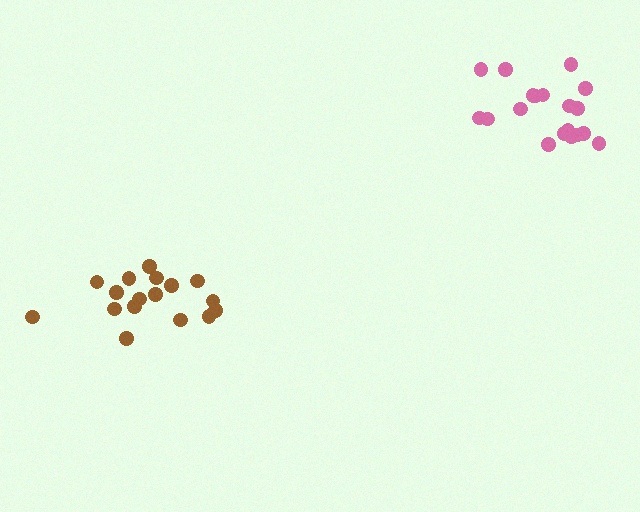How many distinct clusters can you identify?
There are 2 distinct clusters.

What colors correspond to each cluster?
The clusters are colored: pink, brown.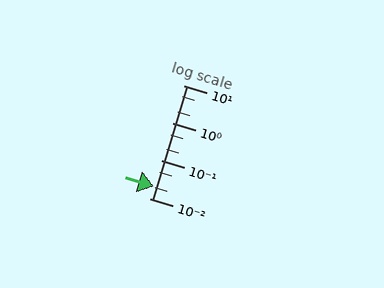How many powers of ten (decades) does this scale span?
The scale spans 3 decades, from 0.01 to 10.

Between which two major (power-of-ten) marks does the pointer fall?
The pointer is between 0.01 and 0.1.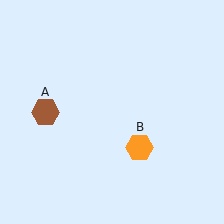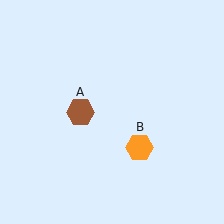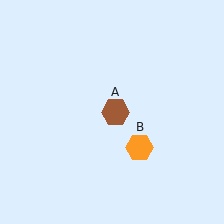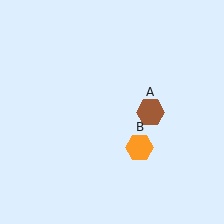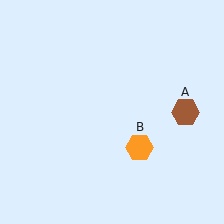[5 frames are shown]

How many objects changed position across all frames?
1 object changed position: brown hexagon (object A).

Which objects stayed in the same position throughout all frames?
Orange hexagon (object B) remained stationary.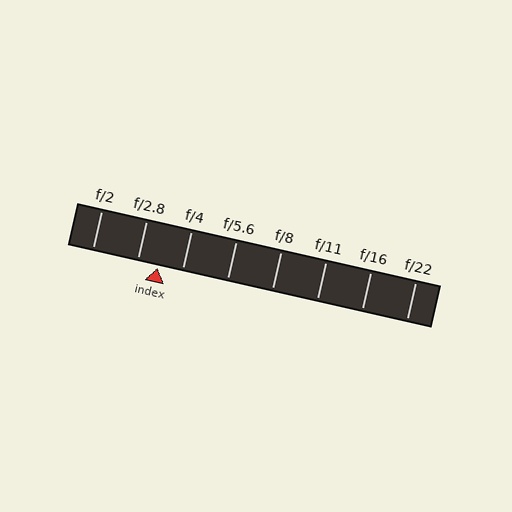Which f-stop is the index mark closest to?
The index mark is closest to f/2.8.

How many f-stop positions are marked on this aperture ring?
There are 8 f-stop positions marked.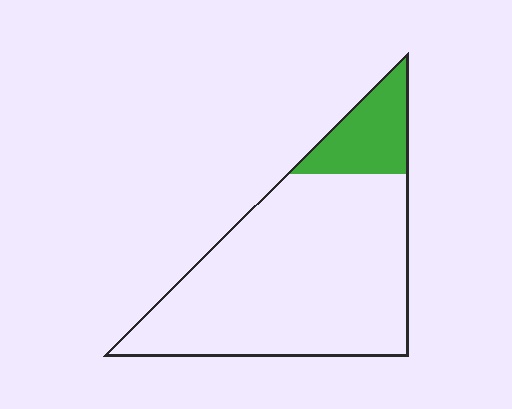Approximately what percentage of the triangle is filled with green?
Approximately 15%.